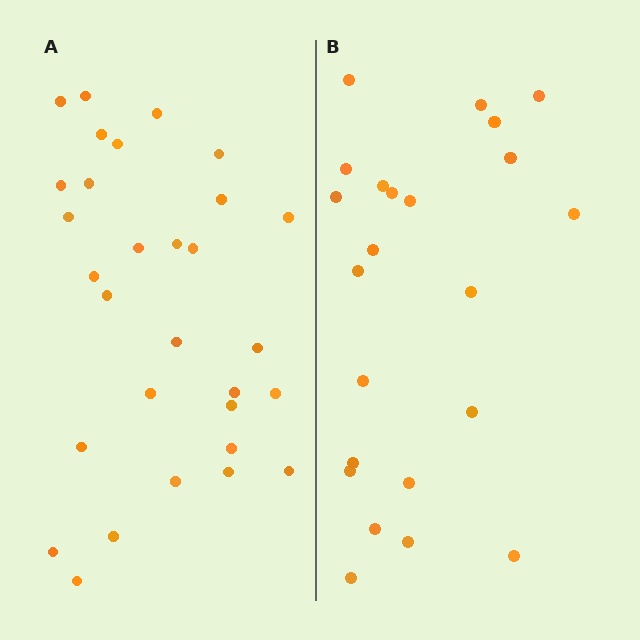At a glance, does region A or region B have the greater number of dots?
Region A (the left region) has more dots.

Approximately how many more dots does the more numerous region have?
Region A has roughly 8 or so more dots than region B.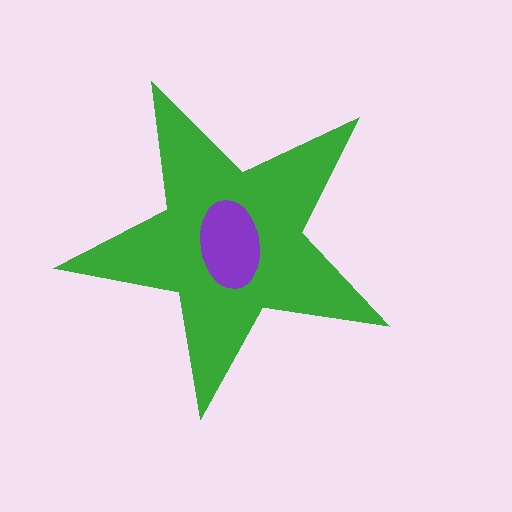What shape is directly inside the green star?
The purple ellipse.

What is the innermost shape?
The purple ellipse.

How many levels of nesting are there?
2.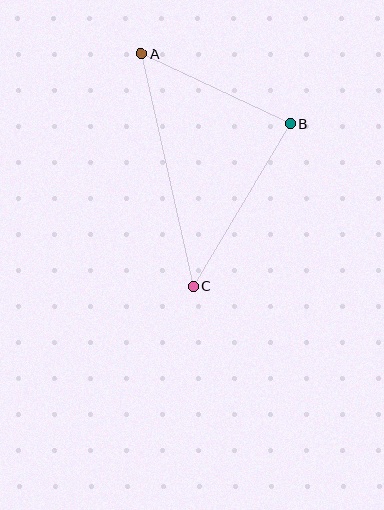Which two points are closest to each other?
Points A and B are closest to each other.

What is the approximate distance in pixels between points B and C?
The distance between B and C is approximately 189 pixels.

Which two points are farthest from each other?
Points A and C are farthest from each other.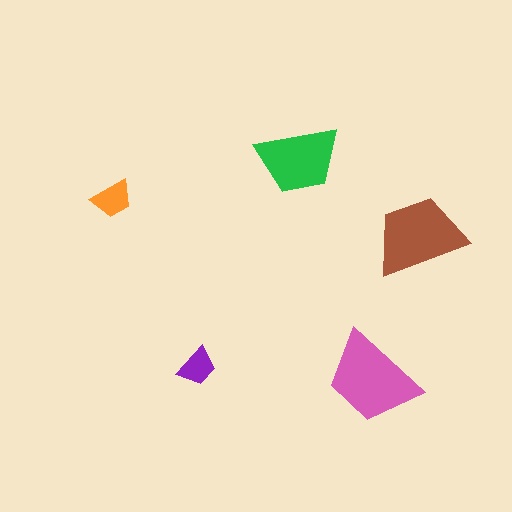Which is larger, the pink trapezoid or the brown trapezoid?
The pink one.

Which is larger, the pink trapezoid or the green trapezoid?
The pink one.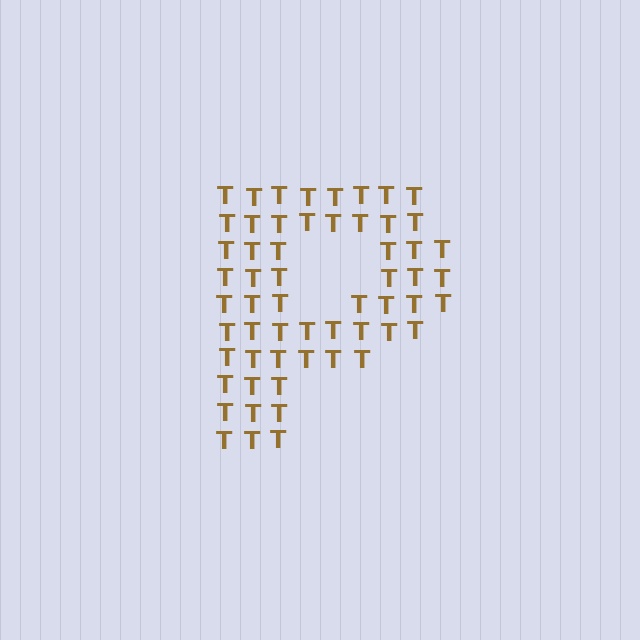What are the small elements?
The small elements are letter T's.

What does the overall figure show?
The overall figure shows the letter P.